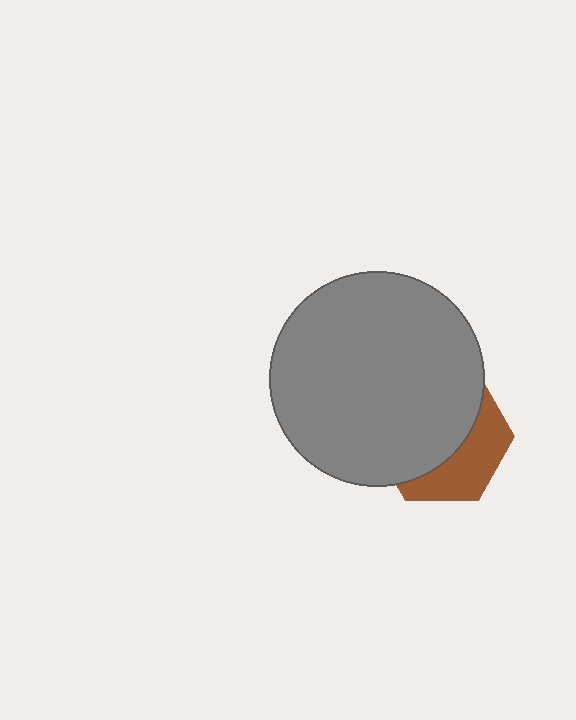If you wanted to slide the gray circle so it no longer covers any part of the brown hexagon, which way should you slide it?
Slide it toward the upper-left — that is the most direct way to separate the two shapes.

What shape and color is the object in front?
The object in front is a gray circle.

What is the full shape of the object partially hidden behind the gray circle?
The partially hidden object is a brown hexagon.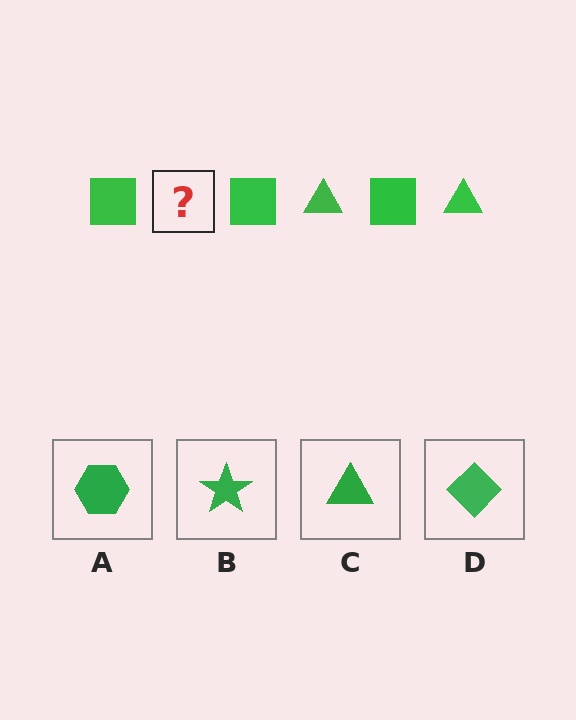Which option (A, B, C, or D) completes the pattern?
C.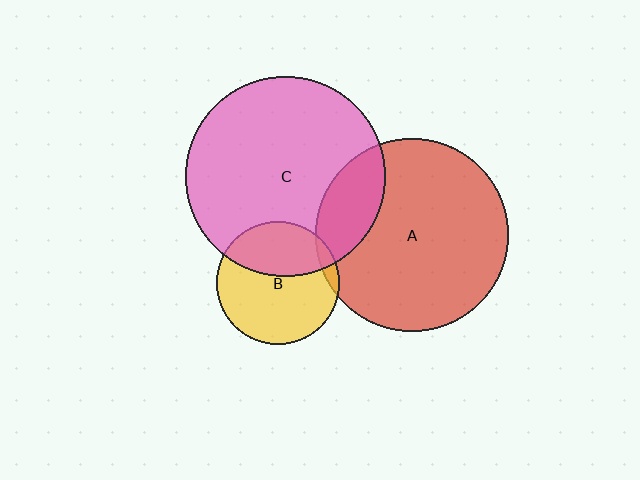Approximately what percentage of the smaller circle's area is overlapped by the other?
Approximately 20%.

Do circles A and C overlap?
Yes.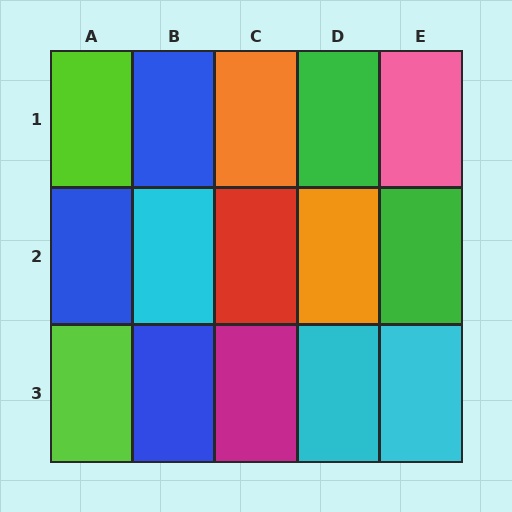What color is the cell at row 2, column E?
Green.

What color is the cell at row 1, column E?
Pink.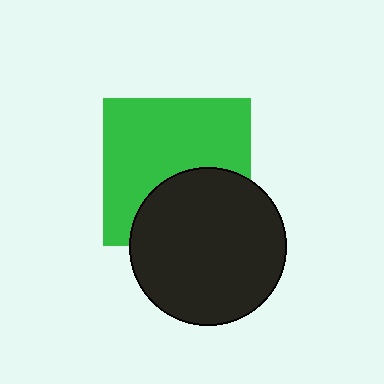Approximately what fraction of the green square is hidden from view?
Roughly 37% of the green square is hidden behind the black circle.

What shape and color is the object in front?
The object in front is a black circle.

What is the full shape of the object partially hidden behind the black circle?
The partially hidden object is a green square.